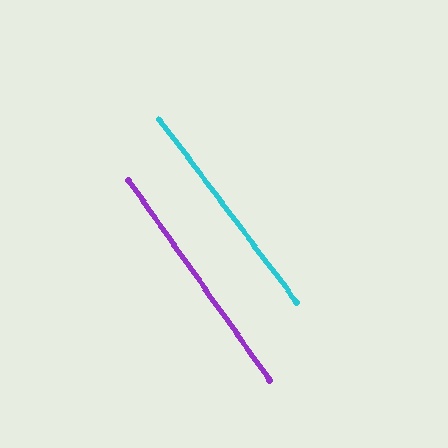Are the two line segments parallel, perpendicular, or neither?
Parallel — their directions differ by only 1.6°.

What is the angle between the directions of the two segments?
Approximately 2 degrees.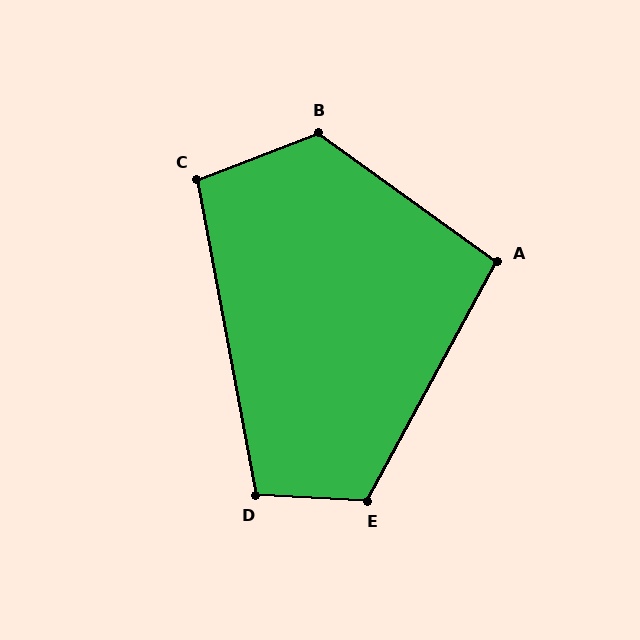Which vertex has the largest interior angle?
B, at approximately 123 degrees.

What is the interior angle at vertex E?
Approximately 116 degrees (obtuse).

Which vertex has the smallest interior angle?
A, at approximately 97 degrees.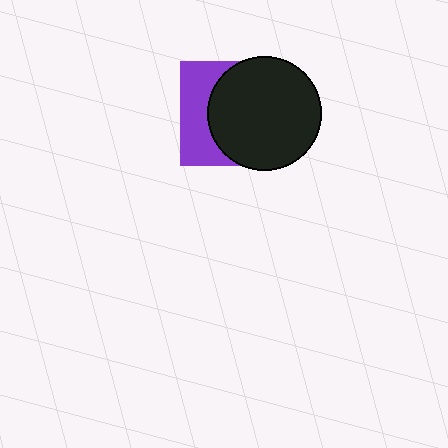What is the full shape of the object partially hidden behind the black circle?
The partially hidden object is a purple square.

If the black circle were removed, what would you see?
You would see the complete purple square.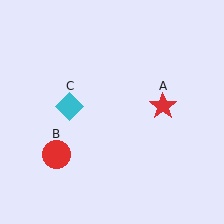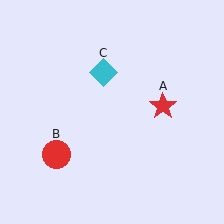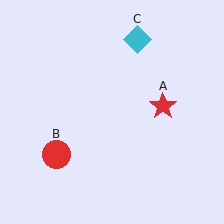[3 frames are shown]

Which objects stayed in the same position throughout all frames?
Red star (object A) and red circle (object B) remained stationary.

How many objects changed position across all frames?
1 object changed position: cyan diamond (object C).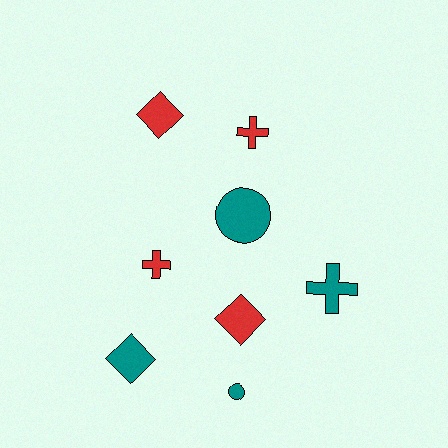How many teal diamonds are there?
There is 1 teal diamond.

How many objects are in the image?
There are 8 objects.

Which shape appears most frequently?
Cross, with 3 objects.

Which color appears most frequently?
Teal, with 4 objects.